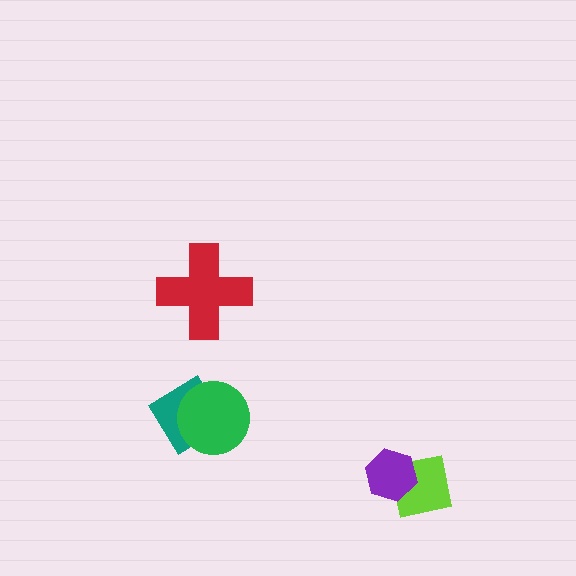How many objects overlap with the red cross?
0 objects overlap with the red cross.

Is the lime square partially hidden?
Yes, it is partially covered by another shape.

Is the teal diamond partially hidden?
Yes, it is partially covered by another shape.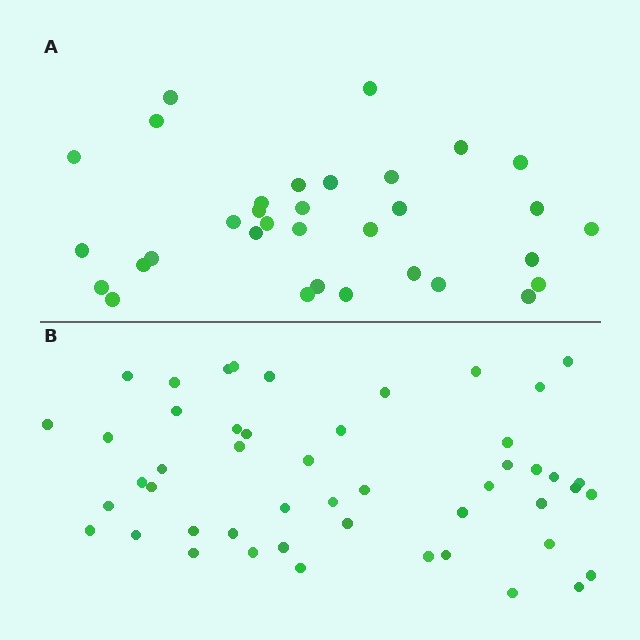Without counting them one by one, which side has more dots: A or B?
Region B (the bottom region) has more dots.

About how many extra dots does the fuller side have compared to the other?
Region B has approximately 15 more dots than region A.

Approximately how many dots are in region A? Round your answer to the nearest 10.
About 30 dots. (The exact count is 33, which rounds to 30.)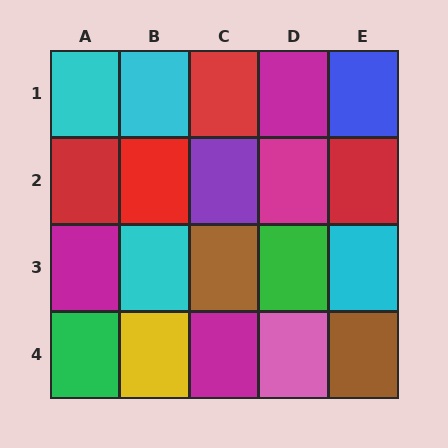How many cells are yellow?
1 cell is yellow.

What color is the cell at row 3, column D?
Green.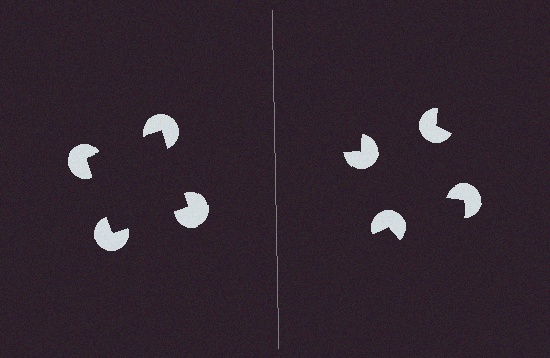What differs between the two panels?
The pac-man discs are positioned identically on both sides; only the wedge orientations differ. On the left they align to a square; on the right they are misaligned.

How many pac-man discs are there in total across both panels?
8 — 4 on each side.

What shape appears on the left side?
An illusory square.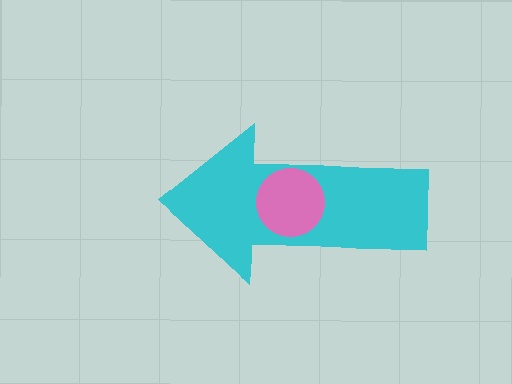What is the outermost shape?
The cyan arrow.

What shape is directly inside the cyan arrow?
The pink circle.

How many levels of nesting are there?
2.